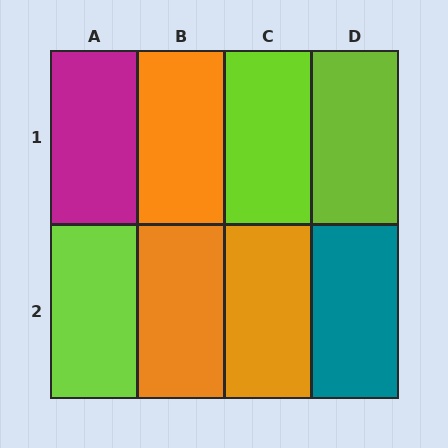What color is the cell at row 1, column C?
Lime.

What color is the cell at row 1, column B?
Orange.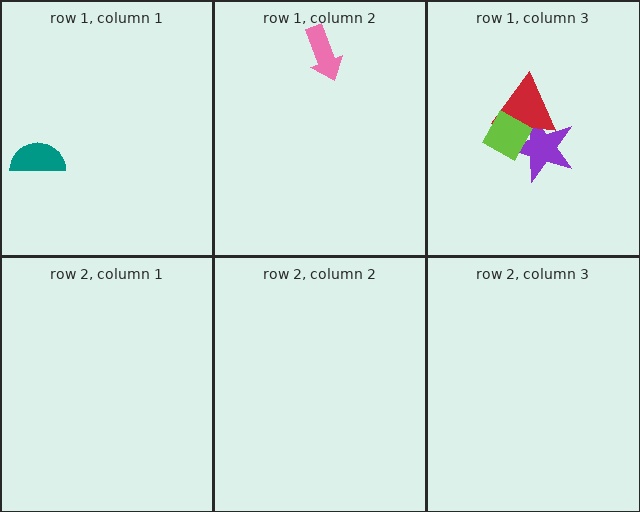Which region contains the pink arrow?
The row 1, column 2 region.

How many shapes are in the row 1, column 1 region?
1.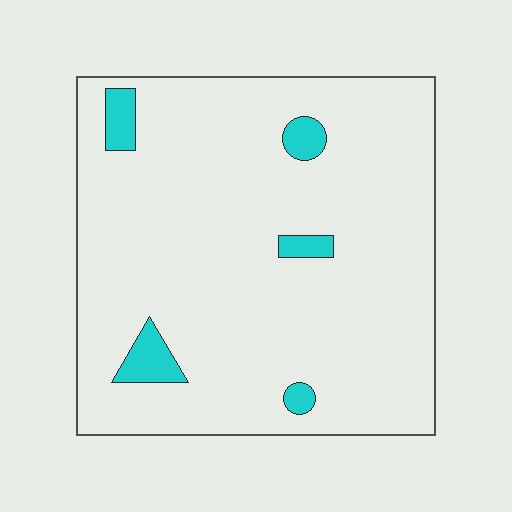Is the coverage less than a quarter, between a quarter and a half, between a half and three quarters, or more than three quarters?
Less than a quarter.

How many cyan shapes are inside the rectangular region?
5.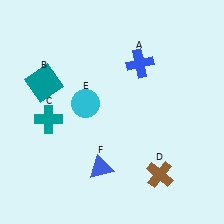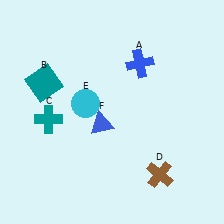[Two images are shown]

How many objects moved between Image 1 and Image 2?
1 object moved between the two images.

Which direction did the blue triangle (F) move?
The blue triangle (F) moved up.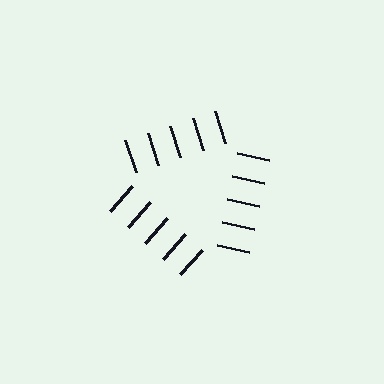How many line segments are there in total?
15 — 5 along each of the 3 edges.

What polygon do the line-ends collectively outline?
An illusory triangle — the line segments terminate on its edges but no continuous stroke is drawn.